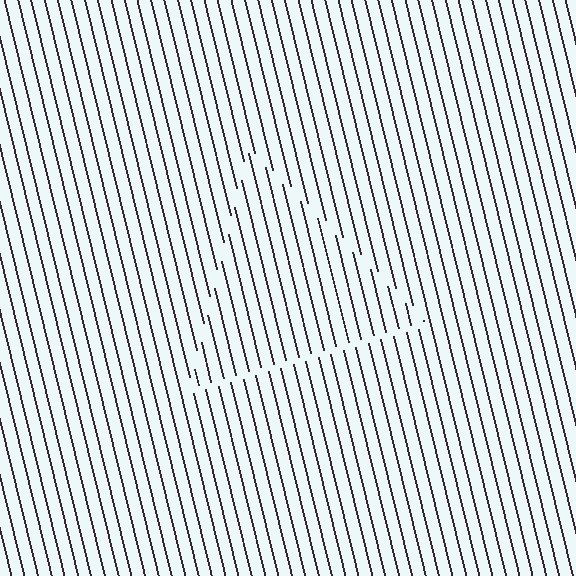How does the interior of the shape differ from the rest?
The interior of the shape contains the same grating, shifted by half a period — the contour is defined by the phase discontinuity where line-ends from the inner and outer gratings abut.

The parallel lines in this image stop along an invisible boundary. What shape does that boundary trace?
An illusory triangle. The interior of the shape contains the same grating, shifted by half a period — the contour is defined by the phase discontinuity where line-ends from the inner and outer gratings abut.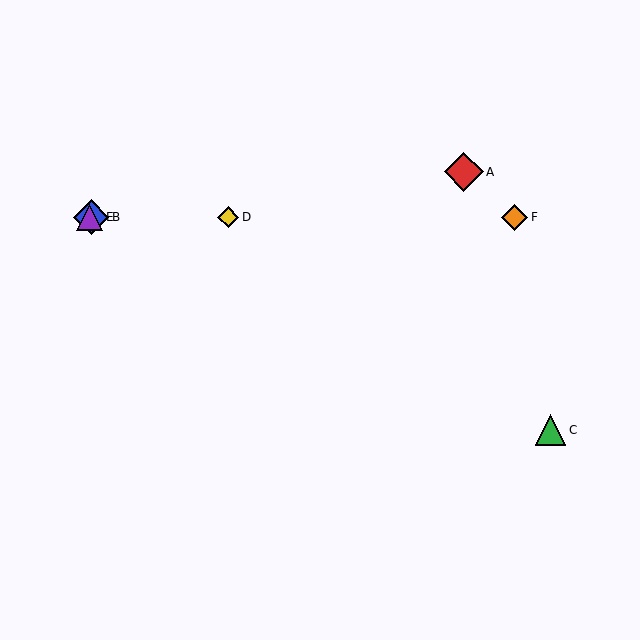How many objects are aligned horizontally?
4 objects (B, D, E, F) are aligned horizontally.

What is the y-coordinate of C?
Object C is at y≈430.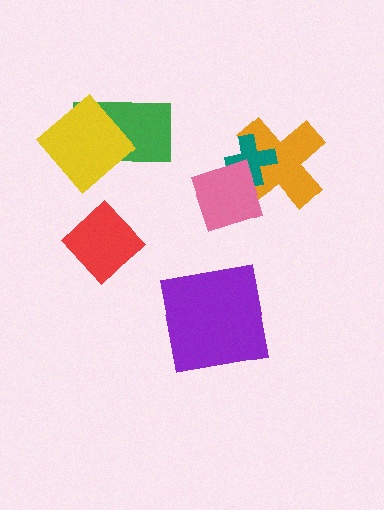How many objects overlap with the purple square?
0 objects overlap with the purple square.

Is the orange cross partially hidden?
Yes, it is partially covered by another shape.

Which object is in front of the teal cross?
The pink diamond is in front of the teal cross.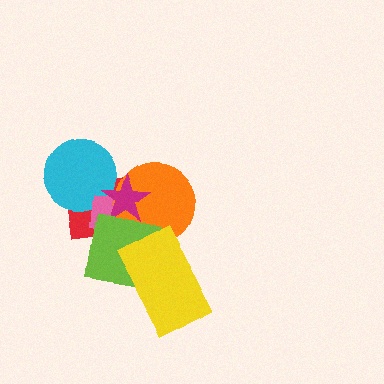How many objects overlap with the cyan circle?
3 objects overlap with the cyan circle.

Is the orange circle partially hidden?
Yes, it is partially covered by another shape.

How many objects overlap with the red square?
5 objects overlap with the red square.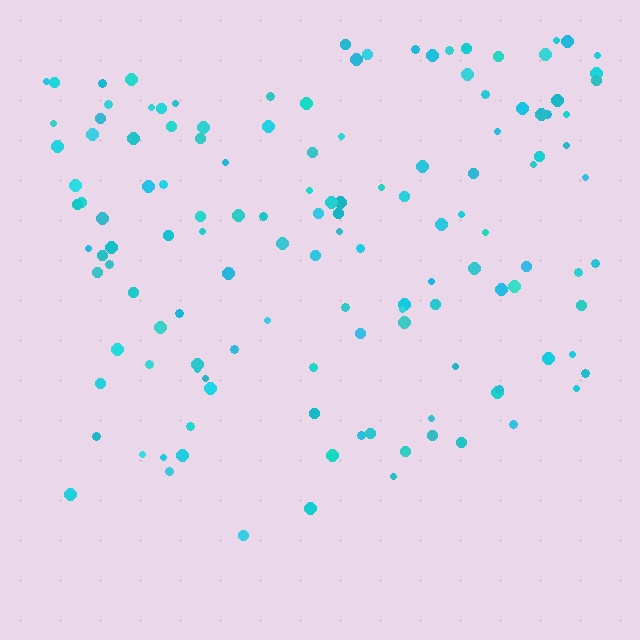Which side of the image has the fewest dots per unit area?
The bottom.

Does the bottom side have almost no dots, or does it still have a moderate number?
Still a moderate number, just noticeably fewer than the top.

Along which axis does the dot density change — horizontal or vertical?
Vertical.